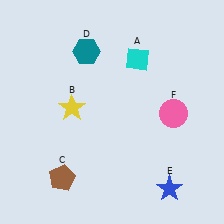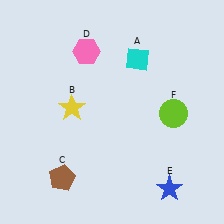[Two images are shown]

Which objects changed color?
D changed from teal to pink. F changed from pink to lime.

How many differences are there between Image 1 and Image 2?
There are 2 differences between the two images.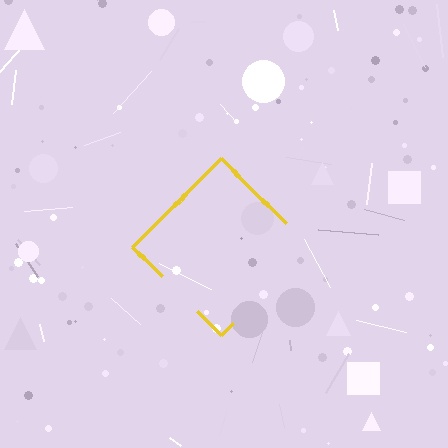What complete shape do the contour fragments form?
The contour fragments form a diamond.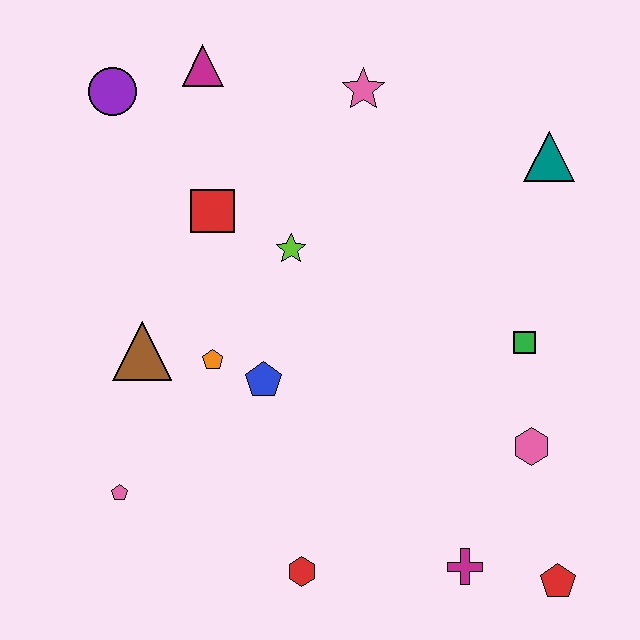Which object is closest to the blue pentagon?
The orange pentagon is closest to the blue pentagon.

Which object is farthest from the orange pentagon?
The red pentagon is farthest from the orange pentagon.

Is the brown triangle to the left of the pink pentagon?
No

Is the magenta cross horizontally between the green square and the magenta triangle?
Yes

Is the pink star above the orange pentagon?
Yes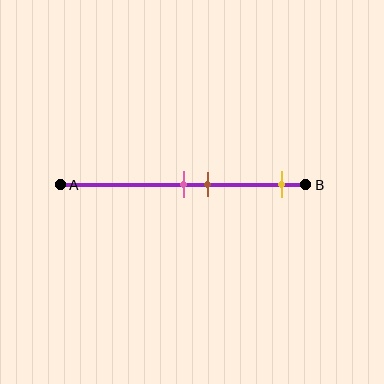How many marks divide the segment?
There are 3 marks dividing the segment.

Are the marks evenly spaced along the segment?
No, the marks are not evenly spaced.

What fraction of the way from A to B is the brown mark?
The brown mark is approximately 60% (0.6) of the way from A to B.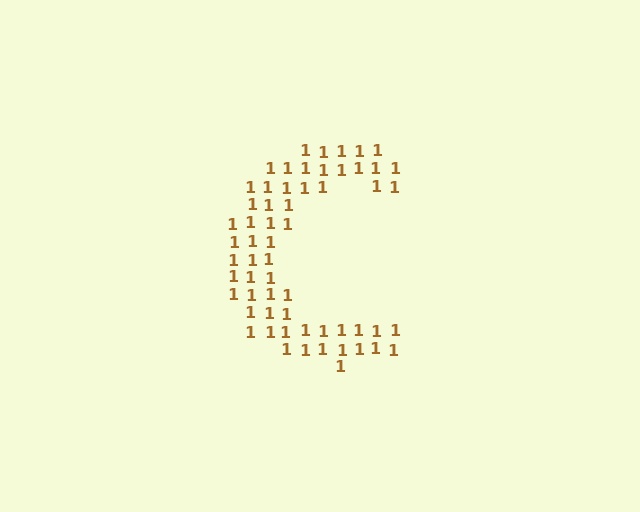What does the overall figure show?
The overall figure shows the letter C.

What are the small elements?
The small elements are digit 1's.